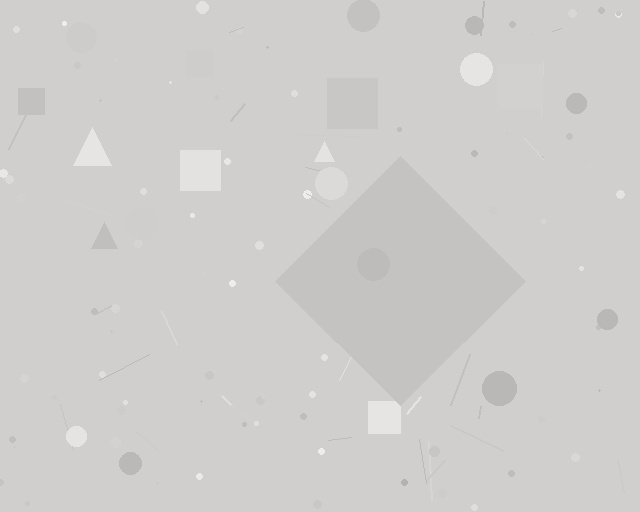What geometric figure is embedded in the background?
A diamond is embedded in the background.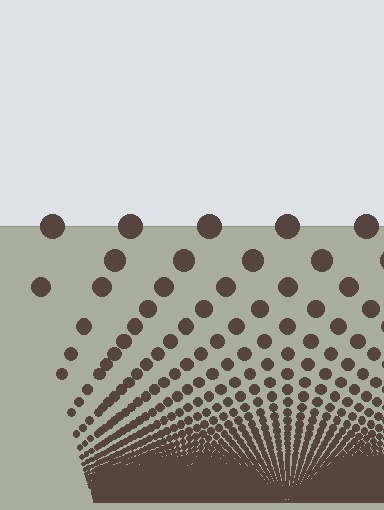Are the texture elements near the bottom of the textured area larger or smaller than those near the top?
Smaller. The gradient is inverted — elements near the bottom are smaller and denser.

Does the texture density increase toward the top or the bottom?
Density increases toward the bottom.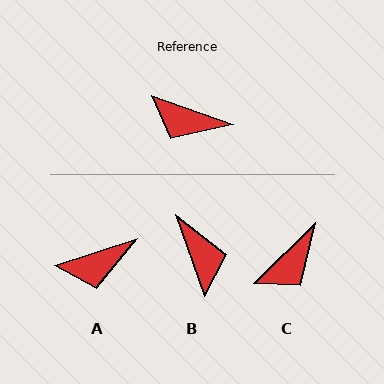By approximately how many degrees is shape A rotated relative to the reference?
Approximately 37 degrees counter-clockwise.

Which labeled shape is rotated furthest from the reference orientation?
B, about 129 degrees away.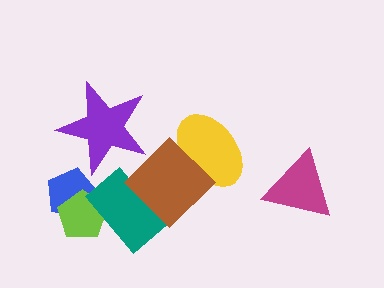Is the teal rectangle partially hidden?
Yes, it is partially covered by another shape.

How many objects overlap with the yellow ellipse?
1 object overlaps with the yellow ellipse.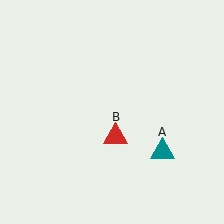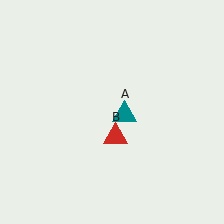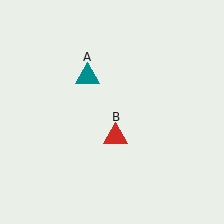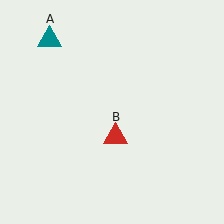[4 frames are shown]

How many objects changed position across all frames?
1 object changed position: teal triangle (object A).